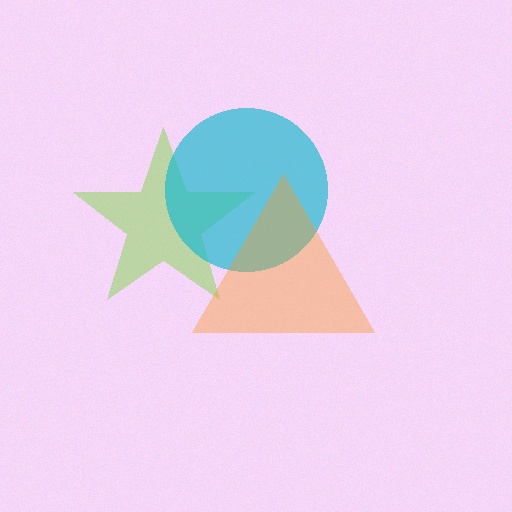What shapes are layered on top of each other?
The layered shapes are: a lime star, a cyan circle, an orange triangle.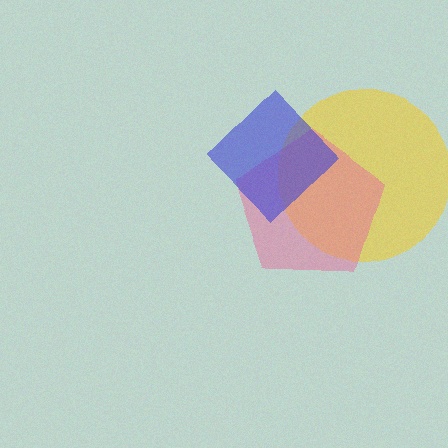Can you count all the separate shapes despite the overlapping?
Yes, there are 3 separate shapes.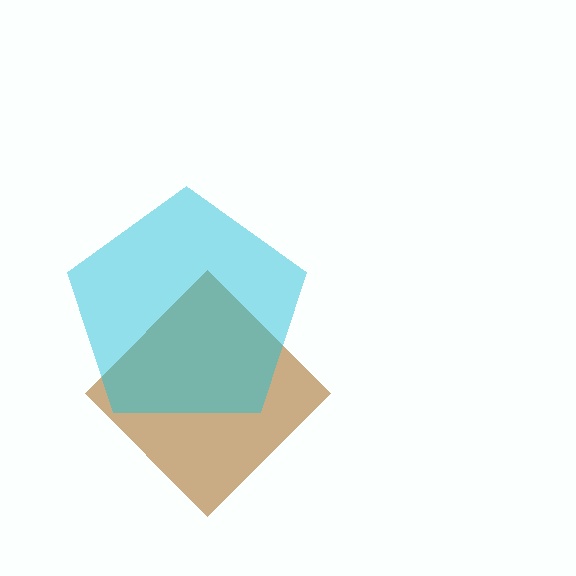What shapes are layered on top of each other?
The layered shapes are: a brown diamond, a cyan pentagon.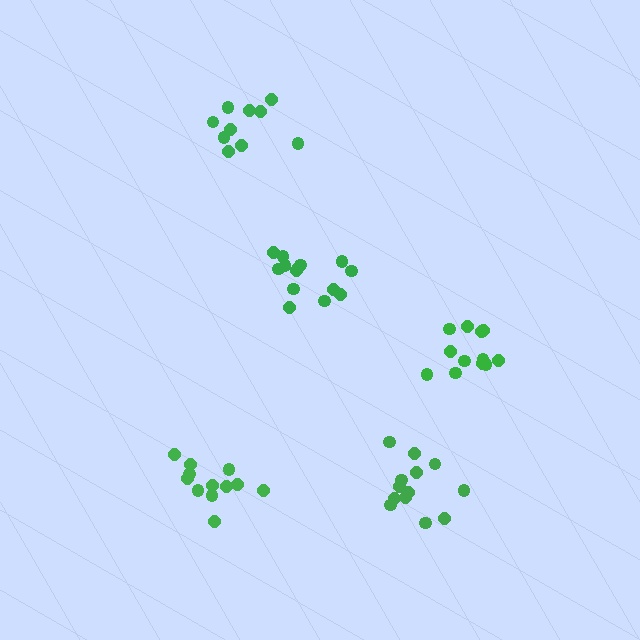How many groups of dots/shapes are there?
There are 5 groups.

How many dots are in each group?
Group 1: 14 dots, Group 2: 12 dots, Group 3: 10 dots, Group 4: 13 dots, Group 5: 12 dots (61 total).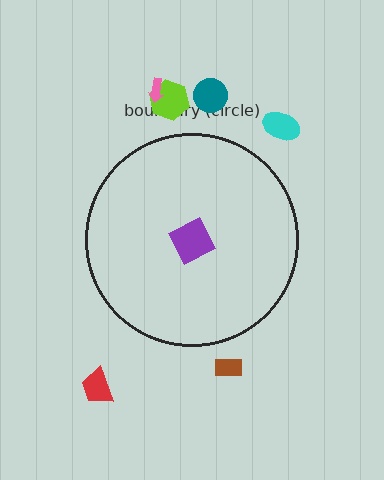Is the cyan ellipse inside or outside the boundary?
Outside.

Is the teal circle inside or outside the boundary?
Outside.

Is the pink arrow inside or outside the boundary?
Outside.